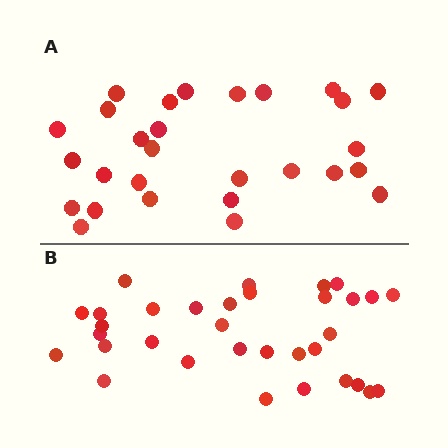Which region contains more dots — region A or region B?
Region B (the bottom region) has more dots.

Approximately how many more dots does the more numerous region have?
Region B has about 5 more dots than region A.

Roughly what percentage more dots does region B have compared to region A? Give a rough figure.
About 20% more.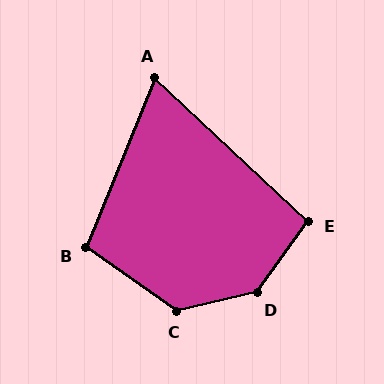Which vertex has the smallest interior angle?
A, at approximately 69 degrees.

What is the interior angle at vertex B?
Approximately 103 degrees (obtuse).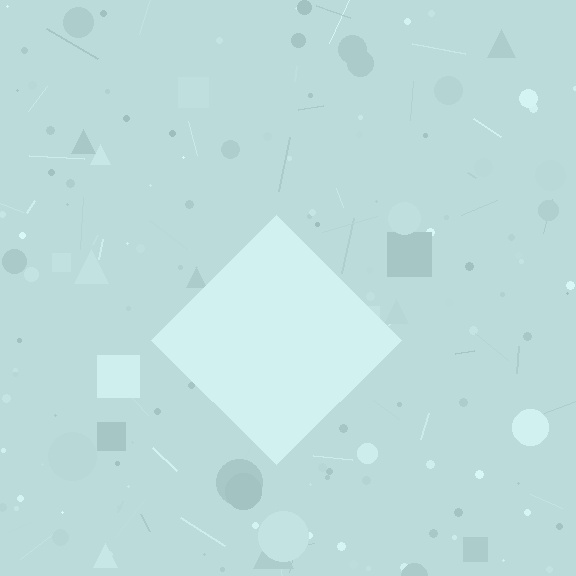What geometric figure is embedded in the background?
A diamond is embedded in the background.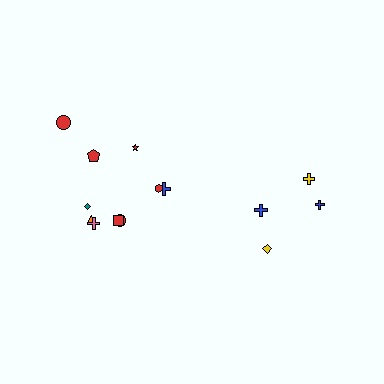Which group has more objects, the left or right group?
The left group.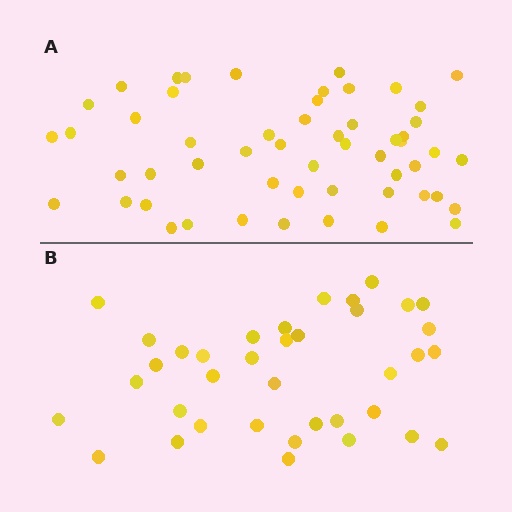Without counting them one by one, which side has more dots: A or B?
Region A (the top region) has more dots.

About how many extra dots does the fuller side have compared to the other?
Region A has approximately 15 more dots than region B.